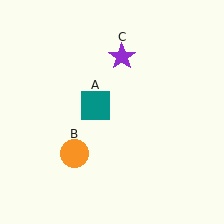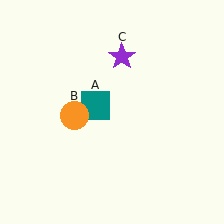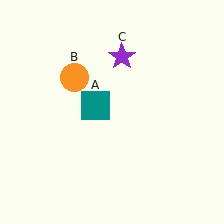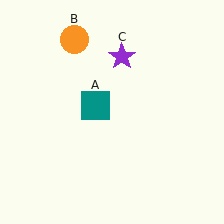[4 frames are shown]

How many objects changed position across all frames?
1 object changed position: orange circle (object B).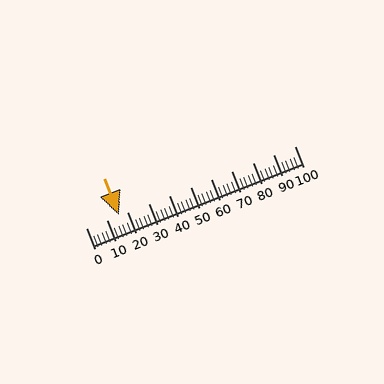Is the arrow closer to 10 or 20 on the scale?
The arrow is closer to 20.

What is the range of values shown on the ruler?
The ruler shows values from 0 to 100.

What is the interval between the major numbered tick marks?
The major tick marks are spaced 10 units apart.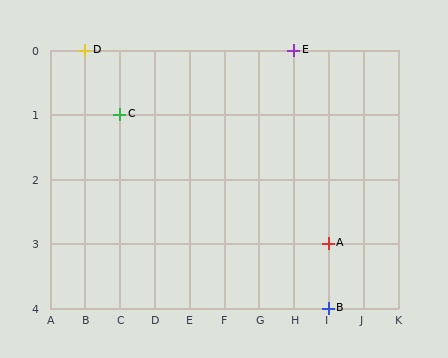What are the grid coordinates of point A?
Point A is at grid coordinates (I, 3).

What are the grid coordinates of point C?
Point C is at grid coordinates (C, 1).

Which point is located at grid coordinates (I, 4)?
Point B is at (I, 4).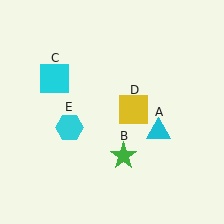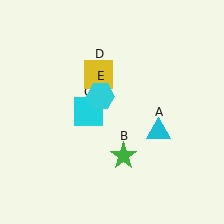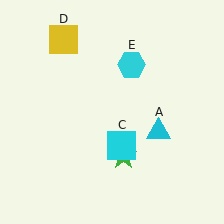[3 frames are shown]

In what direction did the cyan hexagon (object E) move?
The cyan hexagon (object E) moved up and to the right.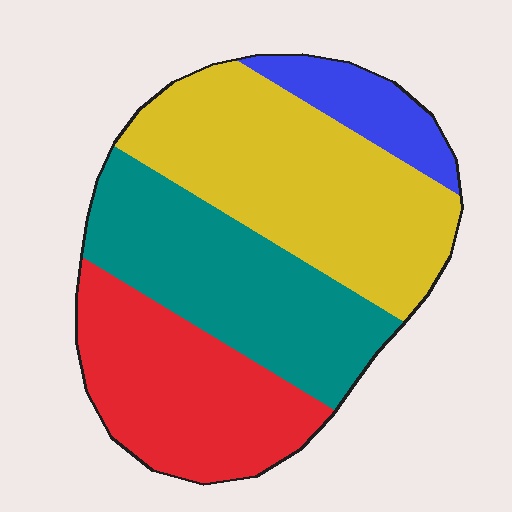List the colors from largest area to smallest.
From largest to smallest: yellow, teal, red, blue.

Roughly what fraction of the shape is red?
Red covers roughly 25% of the shape.